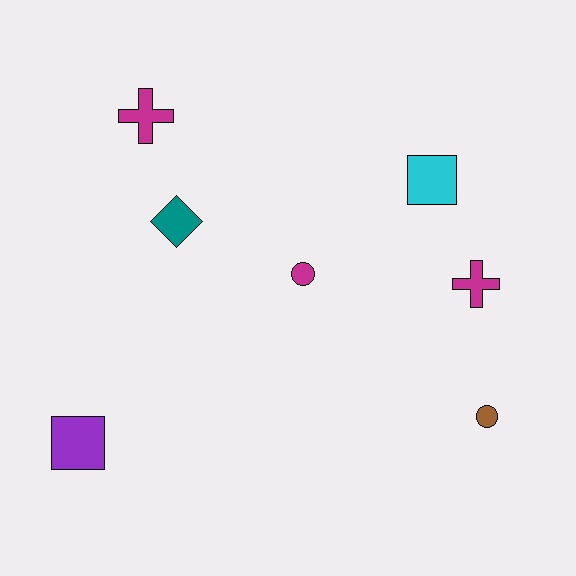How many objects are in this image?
There are 7 objects.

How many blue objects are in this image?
There are no blue objects.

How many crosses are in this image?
There are 2 crosses.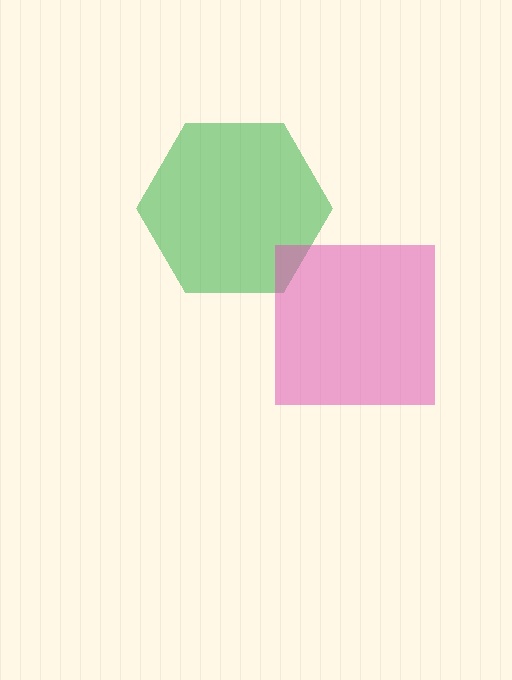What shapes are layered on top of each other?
The layered shapes are: a green hexagon, a pink square.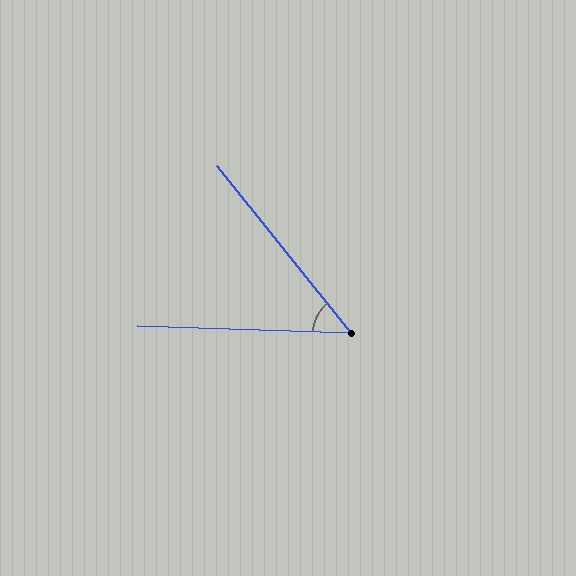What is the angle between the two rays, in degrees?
Approximately 49 degrees.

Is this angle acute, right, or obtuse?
It is acute.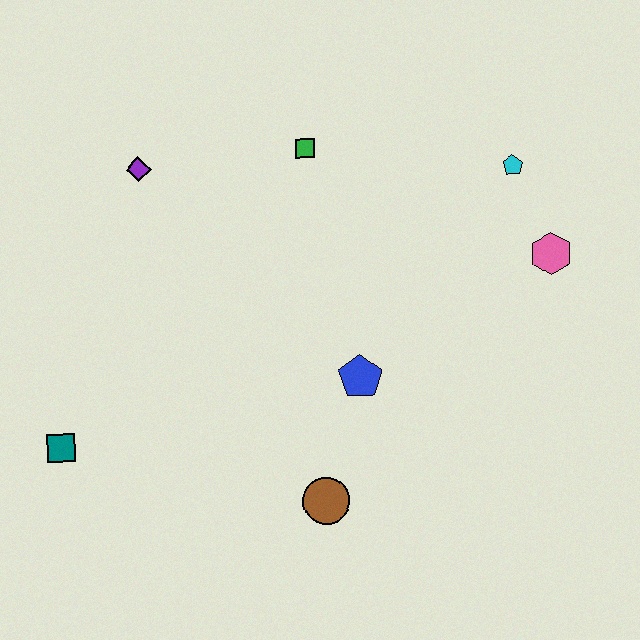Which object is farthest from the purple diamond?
The pink hexagon is farthest from the purple diamond.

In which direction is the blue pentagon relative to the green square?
The blue pentagon is below the green square.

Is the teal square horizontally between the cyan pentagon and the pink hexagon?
No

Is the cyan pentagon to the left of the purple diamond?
No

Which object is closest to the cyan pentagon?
The pink hexagon is closest to the cyan pentagon.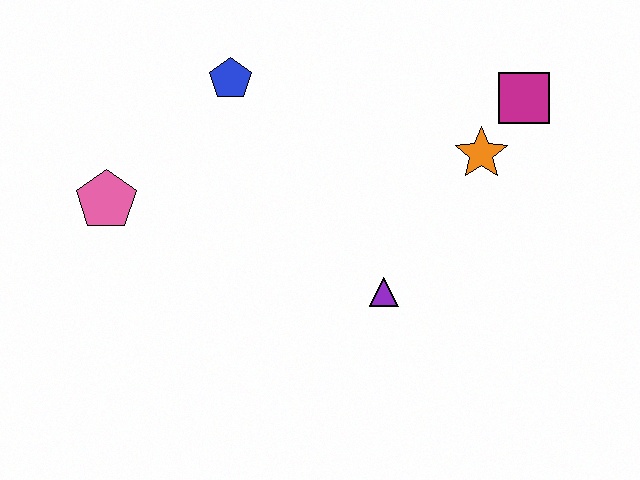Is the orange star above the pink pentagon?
Yes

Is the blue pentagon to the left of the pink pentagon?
No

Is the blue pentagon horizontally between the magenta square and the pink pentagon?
Yes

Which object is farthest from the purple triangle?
The pink pentagon is farthest from the purple triangle.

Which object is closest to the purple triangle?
The orange star is closest to the purple triangle.